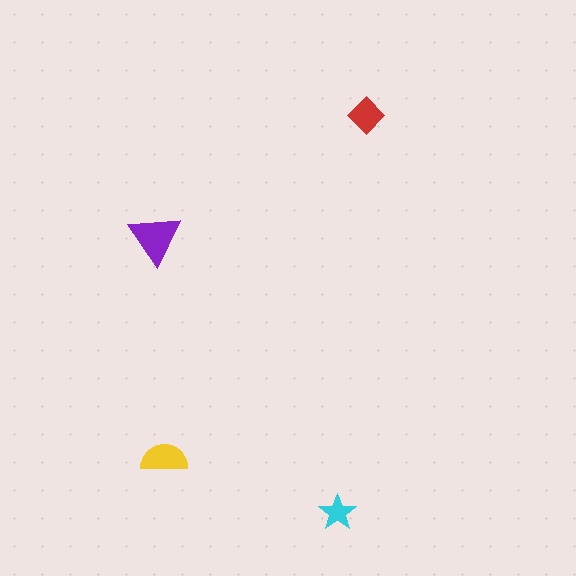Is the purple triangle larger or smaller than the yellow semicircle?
Larger.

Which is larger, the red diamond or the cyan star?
The red diamond.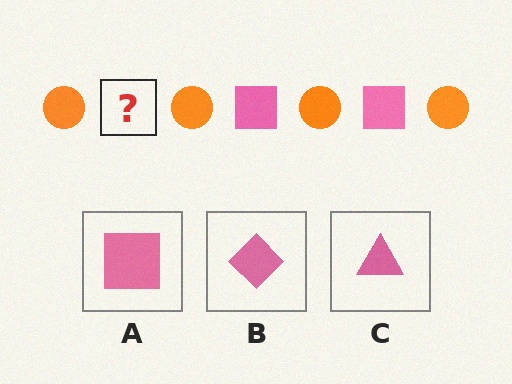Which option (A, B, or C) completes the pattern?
A.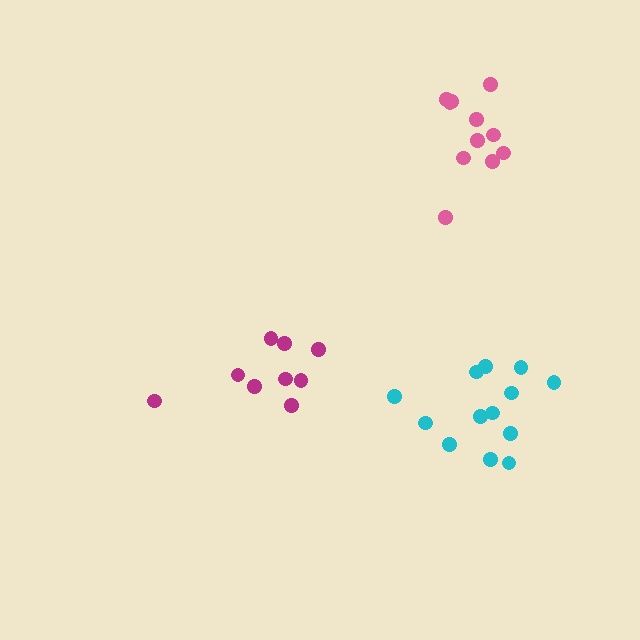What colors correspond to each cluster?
The clusters are colored: magenta, pink, cyan.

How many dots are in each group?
Group 1: 9 dots, Group 2: 11 dots, Group 3: 13 dots (33 total).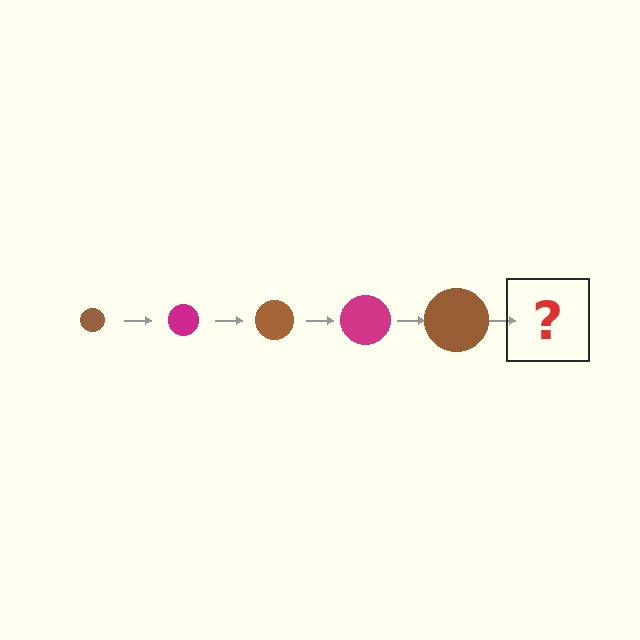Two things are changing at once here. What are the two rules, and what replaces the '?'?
The two rules are that the circle grows larger each step and the color cycles through brown and magenta. The '?' should be a magenta circle, larger than the previous one.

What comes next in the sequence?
The next element should be a magenta circle, larger than the previous one.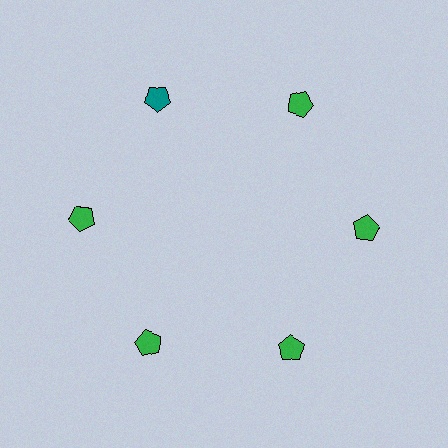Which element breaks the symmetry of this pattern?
The teal pentagon at roughly the 11 o'clock position breaks the symmetry. All other shapes are green pentagons.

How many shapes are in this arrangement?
There are 6 shapes arranged in a ring pattern.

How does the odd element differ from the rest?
It has a different color: teal instead of green.